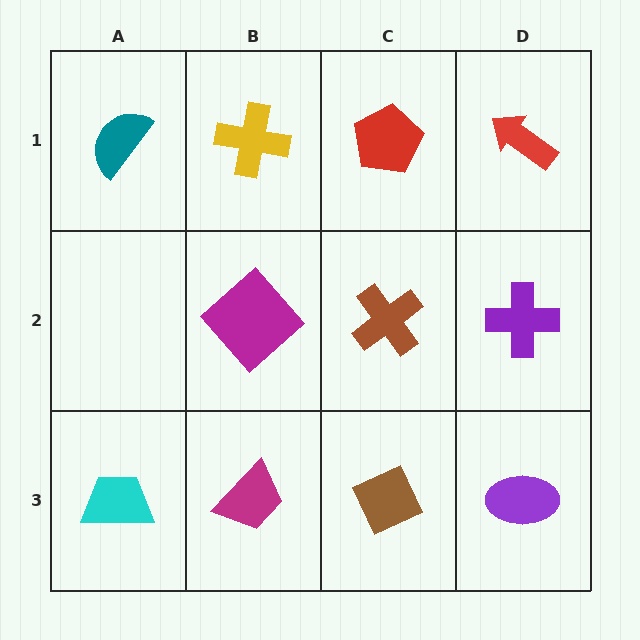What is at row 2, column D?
A purple cross.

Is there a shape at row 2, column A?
No, that cell is empty.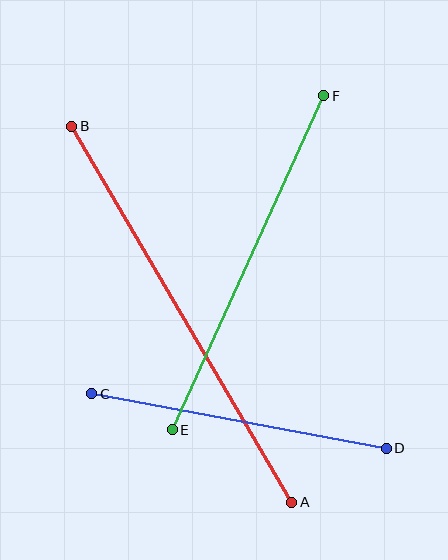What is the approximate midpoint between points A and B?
The midpoint is at approximately (182, 314) pixels.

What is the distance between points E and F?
The distance is approximately 367 pixels.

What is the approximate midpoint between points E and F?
The midpoint is at approximately (248, 263) pixels.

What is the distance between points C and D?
The distance is approximately 300 pixels.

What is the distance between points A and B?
The distance is approximately 436 pixels.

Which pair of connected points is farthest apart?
Points A and B are farthest apart.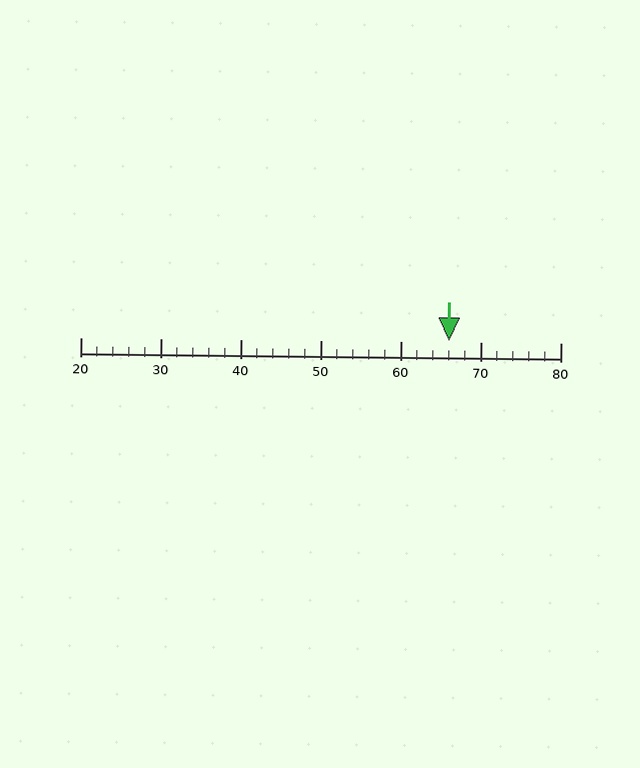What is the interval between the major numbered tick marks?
The major tick marks are spaced 10 units apart.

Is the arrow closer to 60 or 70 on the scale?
The arrow is closer to 70.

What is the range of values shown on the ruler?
The ruler shows values from 20 to 80.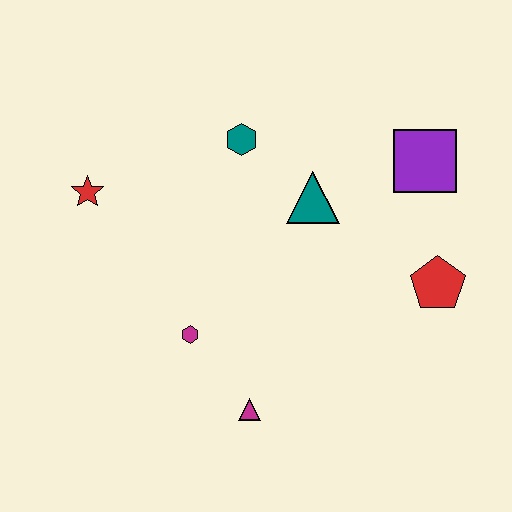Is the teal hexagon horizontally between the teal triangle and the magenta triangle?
No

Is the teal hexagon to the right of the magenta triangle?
No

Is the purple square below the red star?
No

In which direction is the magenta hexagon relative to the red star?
The magenta hexagon is below the red star.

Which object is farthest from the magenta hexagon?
The purple square is farthest from the magenta hexagon.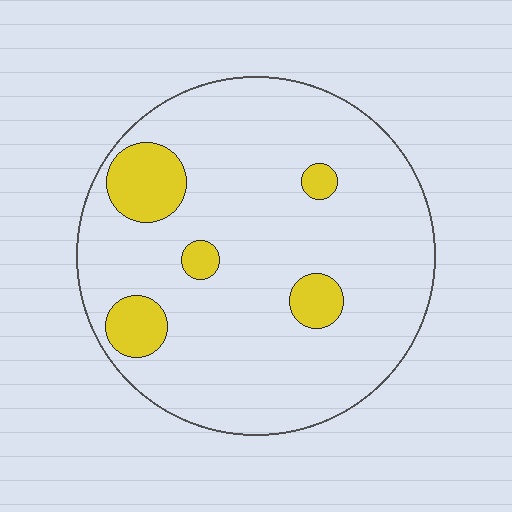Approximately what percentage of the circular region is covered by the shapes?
Approximately 15%.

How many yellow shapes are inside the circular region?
5.